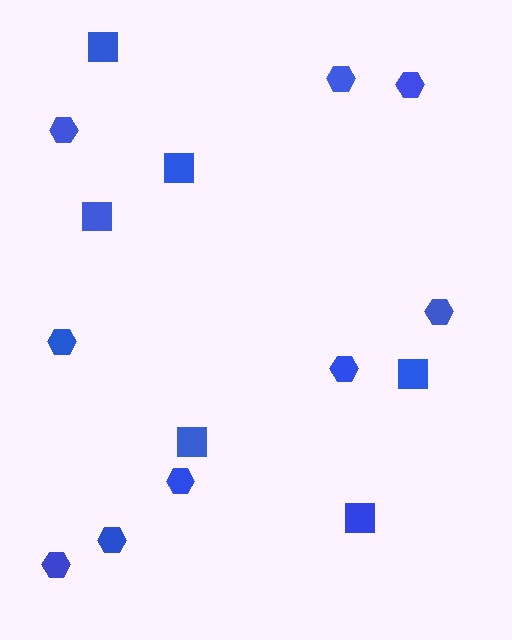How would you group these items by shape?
There are 2 groups: one group of squares (6) and one group of hexagons (9).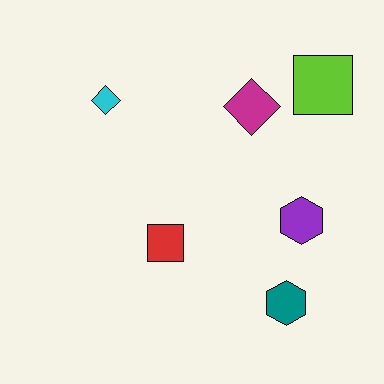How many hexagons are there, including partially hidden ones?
There are 2 hexagons.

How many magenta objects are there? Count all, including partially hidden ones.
There is 1 magenta object.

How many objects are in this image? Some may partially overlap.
There are 6 objects.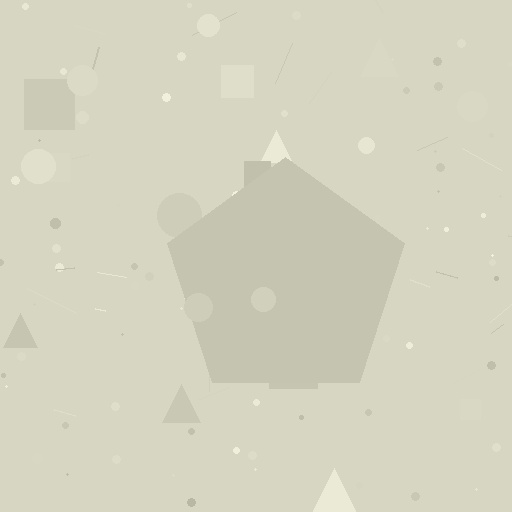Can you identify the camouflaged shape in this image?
The camouflaged shape is a pentagon.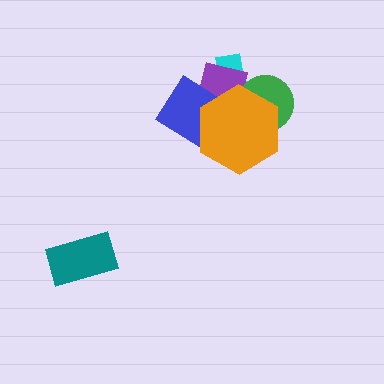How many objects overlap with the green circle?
3 objects overlap with the green circle.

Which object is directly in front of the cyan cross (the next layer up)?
The purple square is directly in front of the cyan cross.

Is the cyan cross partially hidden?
Yes, it is partially covered by another shape.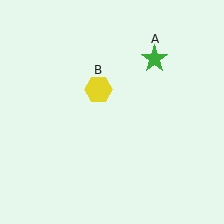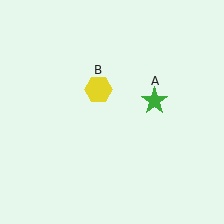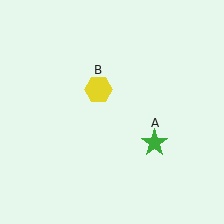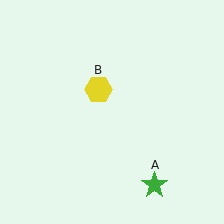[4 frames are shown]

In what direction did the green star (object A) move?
The green star (object A) moved down.